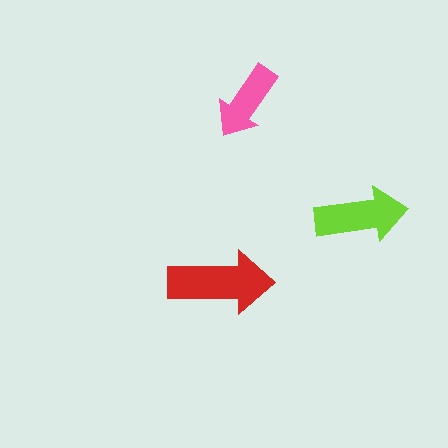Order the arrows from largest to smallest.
the red one, the lime one, the pink one.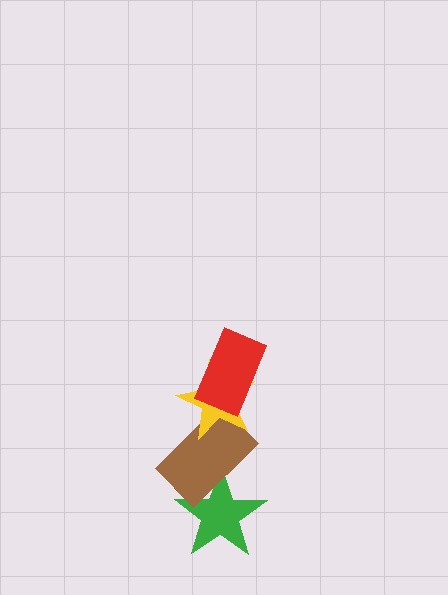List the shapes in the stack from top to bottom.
From top to bottom: the red rectangle, the yellow star, the brown rectangle, the green star.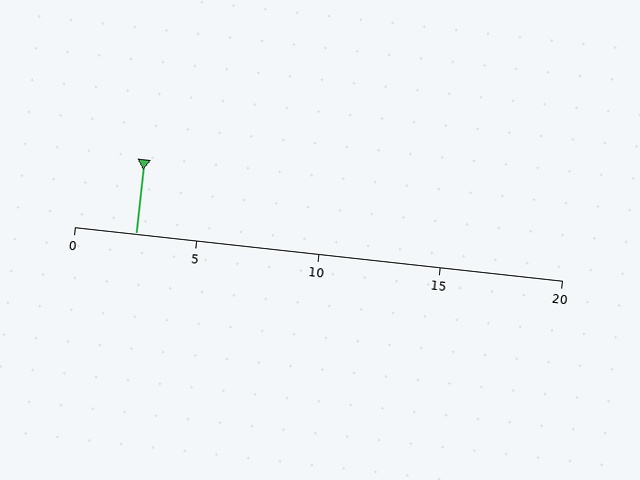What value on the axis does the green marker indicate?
The marker indicates approximately 2.5.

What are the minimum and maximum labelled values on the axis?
The axis runs from 0 to 20.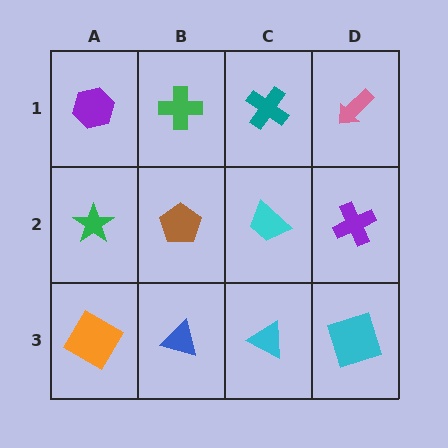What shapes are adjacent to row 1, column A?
A green star (row 2, column A), a green cross (row 1, column B).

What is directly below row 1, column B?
A brown pentagon.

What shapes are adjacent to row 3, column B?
A brown pentagon (row 2, column B), an orange diamond (row 3, column A), a cyan triangle (row 3, column C).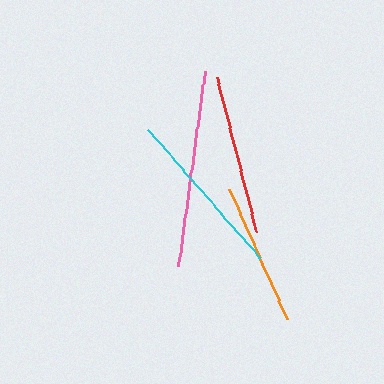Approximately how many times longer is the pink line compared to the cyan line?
The pink line is approximately 1.1 times the length of the cyan line.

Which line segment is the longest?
The pink line is the longest at approximately 196 pixels.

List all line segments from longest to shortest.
From longest to shortest: pink, cyan, red, orange.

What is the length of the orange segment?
The orange segment is approximately 143 pixels long.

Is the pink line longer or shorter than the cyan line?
The pink line is longer than the cyan line.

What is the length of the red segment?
The red segment is approximately 160 pixels long.